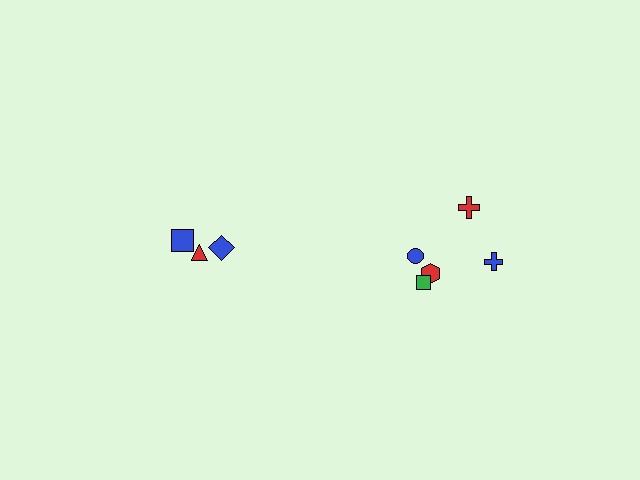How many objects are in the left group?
There are 3 objects.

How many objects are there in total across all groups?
There are 8 objects.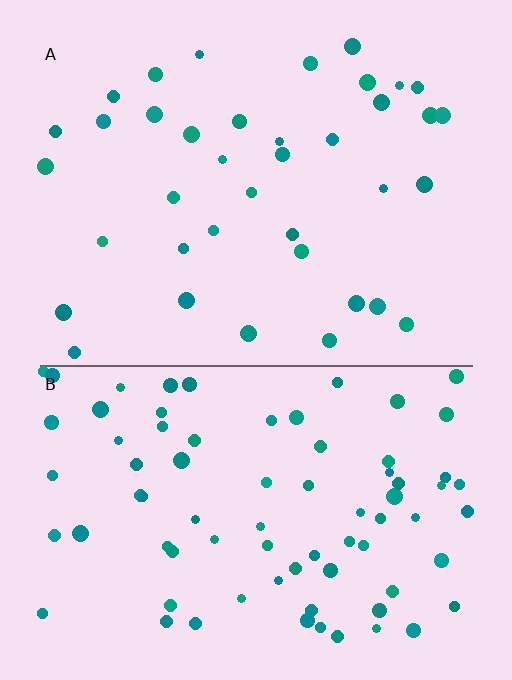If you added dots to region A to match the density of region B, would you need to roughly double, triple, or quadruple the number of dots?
Approximately double.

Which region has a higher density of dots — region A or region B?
B (the bottom).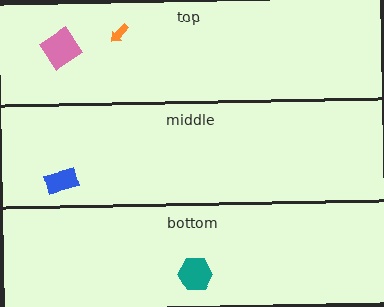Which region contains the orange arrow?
The top region.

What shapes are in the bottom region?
The teal hexagon.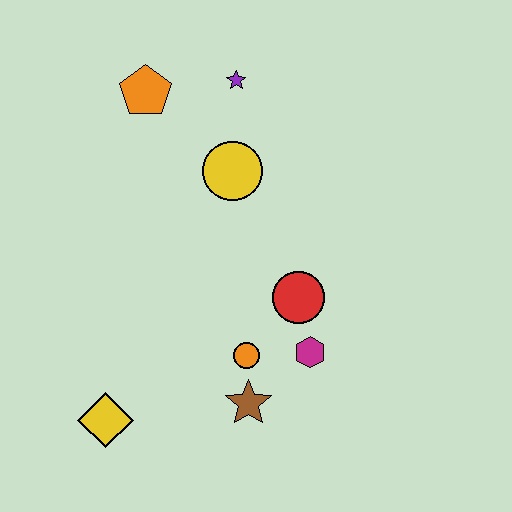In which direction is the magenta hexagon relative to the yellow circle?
The magenta hexagon is below the yellow circle.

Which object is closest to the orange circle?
The brown star is closest to the orange circle.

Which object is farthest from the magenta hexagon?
The orange pentagon is farthest from the magenta hexagon.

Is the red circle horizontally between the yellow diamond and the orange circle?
No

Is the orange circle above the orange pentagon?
No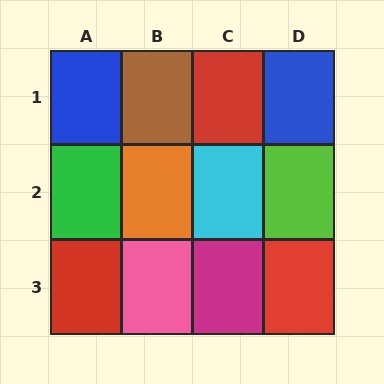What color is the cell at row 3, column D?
Red.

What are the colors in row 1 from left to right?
Blue, brown, red, blue.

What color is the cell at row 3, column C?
Magenta.